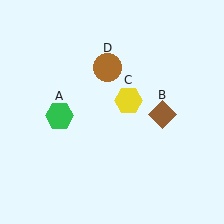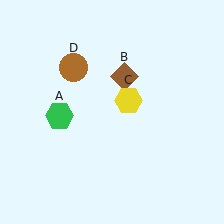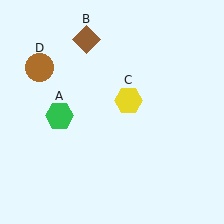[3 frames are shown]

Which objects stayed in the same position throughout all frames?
Green hexagon (object A) and yellow hexagon (object C) remained stationary.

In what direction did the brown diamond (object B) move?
The brown diamond (object B) moved up and to the left.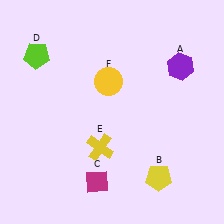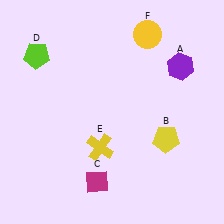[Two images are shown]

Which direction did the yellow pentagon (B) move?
The yellow pentagon (B) moved up.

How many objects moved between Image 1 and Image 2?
2 objects moved between the two images.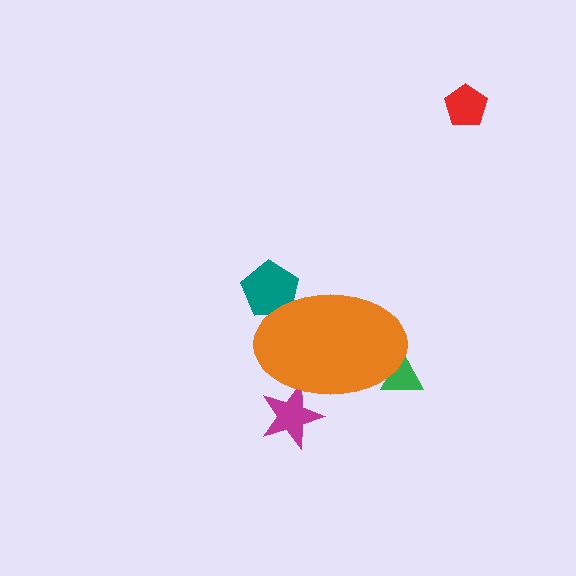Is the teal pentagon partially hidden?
Yes, the teal pentagon is partially hidden behind the orange ellipse.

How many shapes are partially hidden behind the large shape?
3 shapes are partially hidden.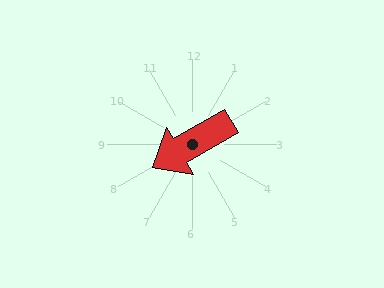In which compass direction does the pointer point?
Southwest.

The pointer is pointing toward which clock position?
Roughly 8 o'clock.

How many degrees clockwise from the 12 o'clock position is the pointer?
Approximately 240 degrees.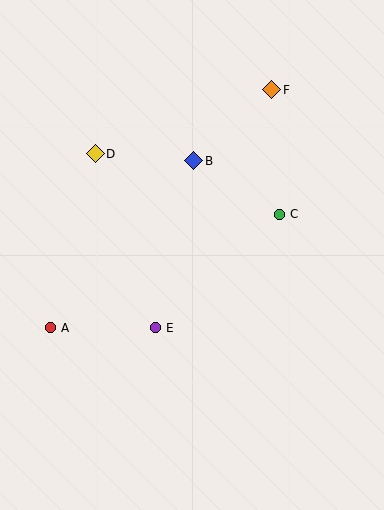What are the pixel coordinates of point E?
Point E is at (155, 328).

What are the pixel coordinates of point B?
Point B is at (194, 161).